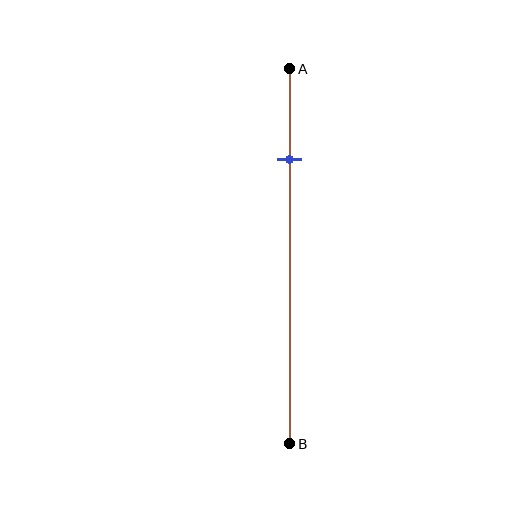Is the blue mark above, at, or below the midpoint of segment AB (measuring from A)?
The blue mark is above the midpoint of segment AB.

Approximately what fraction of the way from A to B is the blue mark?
The blue mark is approximately 25% of the way from A to B.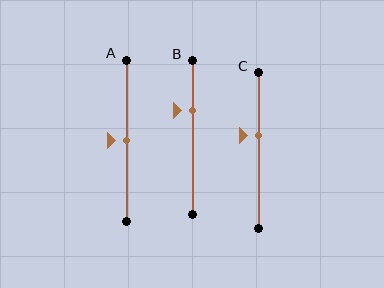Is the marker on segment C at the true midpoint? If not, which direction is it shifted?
No, the marker on segment C is shifted upward by about 10% of the segment length.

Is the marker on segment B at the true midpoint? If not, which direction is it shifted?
No, the marker on segment B is shifted upward by about 18% of the segment length.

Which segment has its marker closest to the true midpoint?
Segment A has its marker closest to the true midpoint.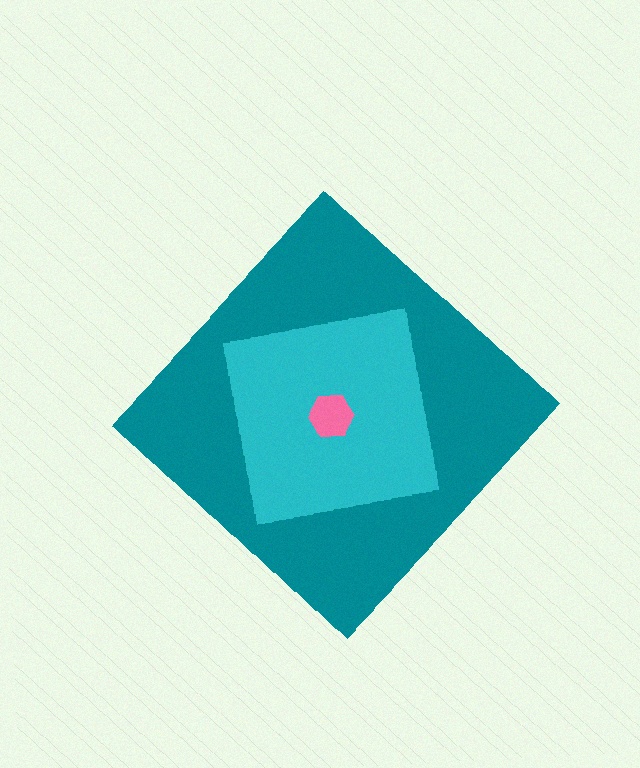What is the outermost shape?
The teal diamond.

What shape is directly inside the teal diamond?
The cyan square.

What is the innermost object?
The pink hexagon.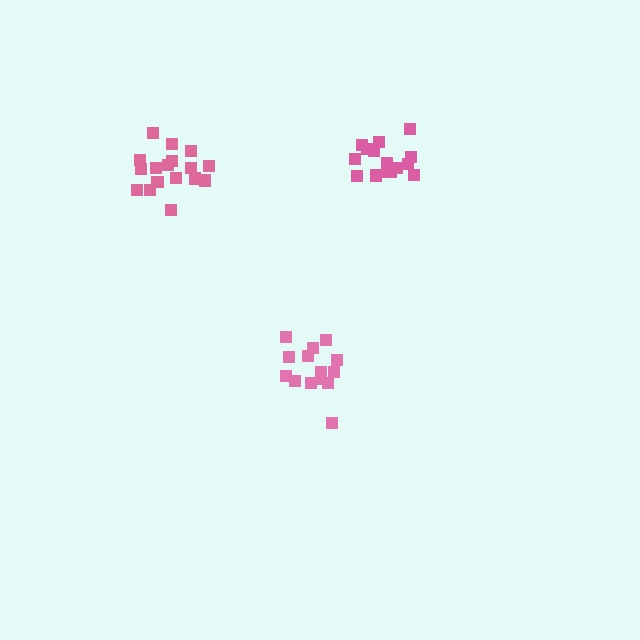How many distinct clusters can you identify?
There are 3 distinct clusters.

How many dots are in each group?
Group 1: 14 dots, Group 2: 15 dots, Group 3: 17 dots (46 total).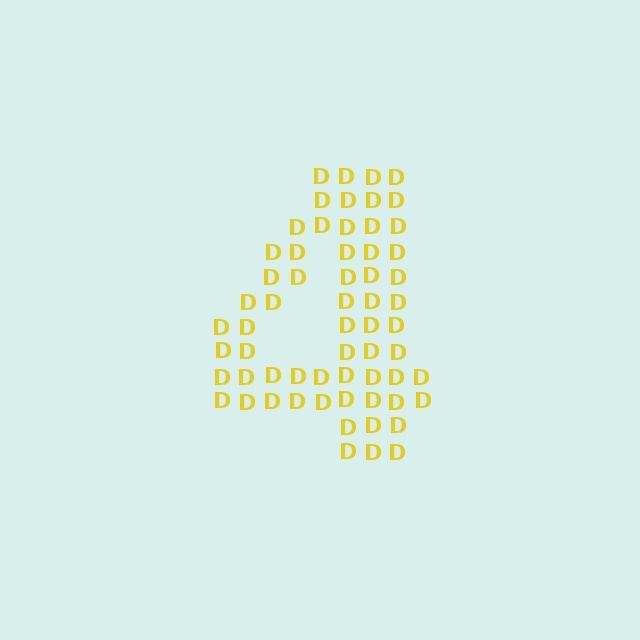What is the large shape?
The large shape is the digit 4.